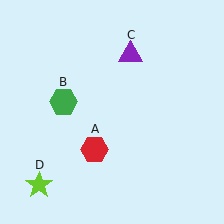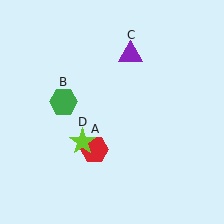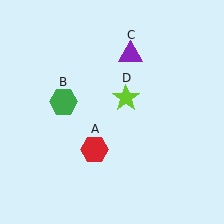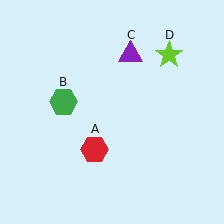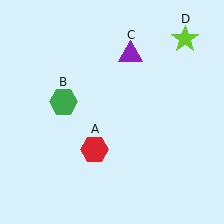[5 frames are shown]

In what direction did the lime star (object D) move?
The lime star (object D) moved up and to the right.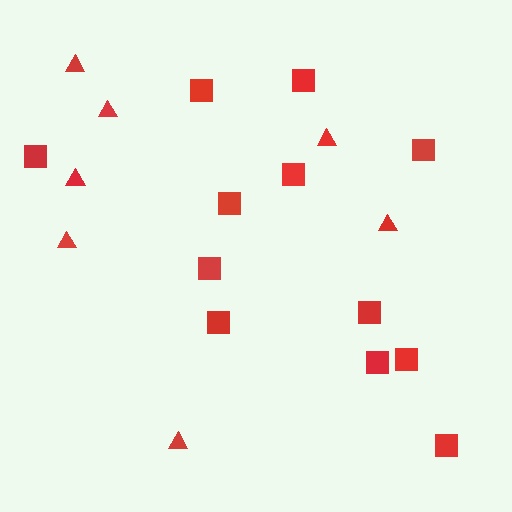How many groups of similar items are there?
There are 2 groups: one group of squares (12) and one group of triangles (7).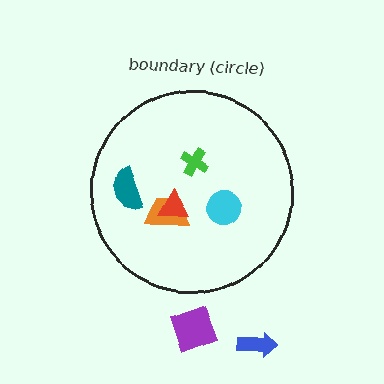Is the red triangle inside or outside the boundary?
Inside.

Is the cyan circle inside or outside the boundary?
Inside.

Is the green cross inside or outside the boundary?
Inside.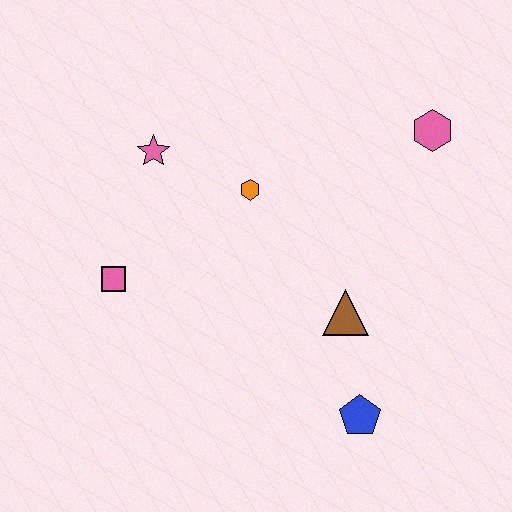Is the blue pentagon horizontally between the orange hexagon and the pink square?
No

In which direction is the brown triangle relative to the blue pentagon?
The brown triangle is above the blue pentagon.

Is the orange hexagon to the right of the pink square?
Yes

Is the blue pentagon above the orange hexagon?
No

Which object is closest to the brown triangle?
The blue pentagon is closest to the brown triangle.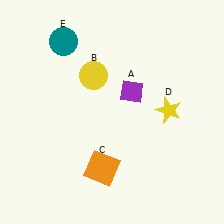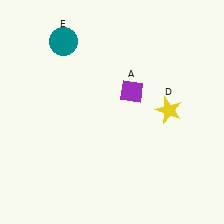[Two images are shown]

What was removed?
The orange square (C), the yellow circle (B) were removed in Image 2.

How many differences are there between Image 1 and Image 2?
There are 2 differences between the two images.